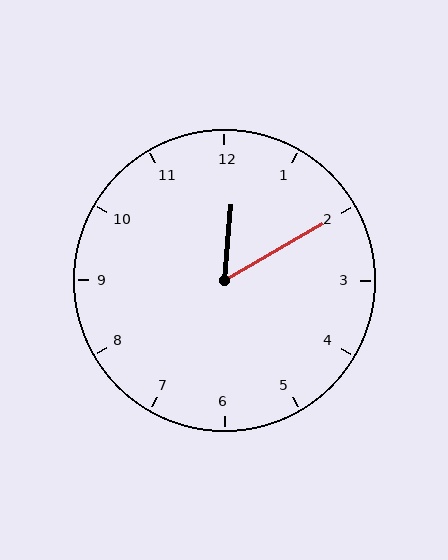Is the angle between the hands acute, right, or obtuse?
It is acute.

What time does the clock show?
12:10.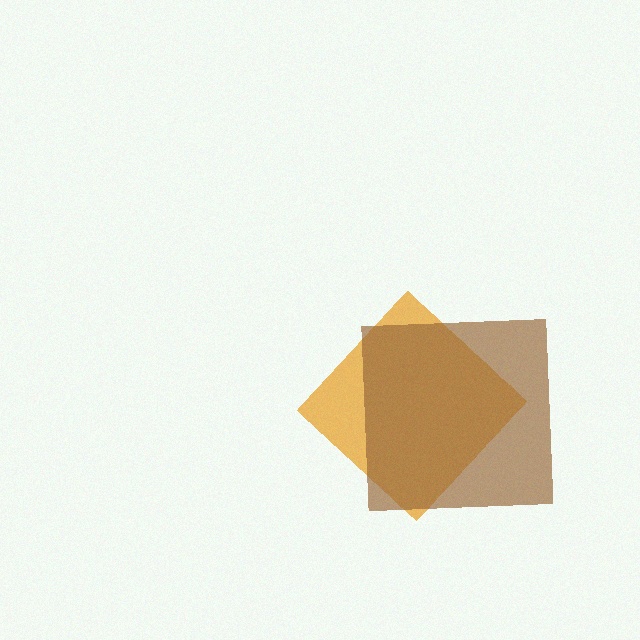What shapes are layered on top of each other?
The layered shapes are: an orange diamond, a brown square.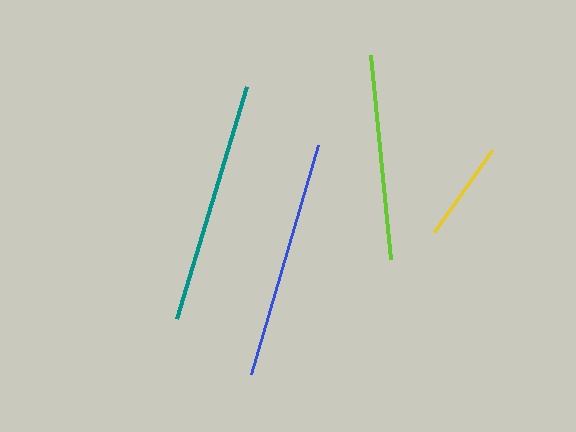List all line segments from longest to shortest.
From longest to shortest: teal, blue, lime, yellow.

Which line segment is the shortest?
The yellow line is the shortest at approximately 100 pixels.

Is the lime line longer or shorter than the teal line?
The teal line is longer than the lime line.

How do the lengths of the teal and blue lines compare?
The teal and blue lines are approximately the same length.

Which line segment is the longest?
The teal line is the longest at approximately 243 pixels.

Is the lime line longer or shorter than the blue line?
The blue line is longer than the lime line.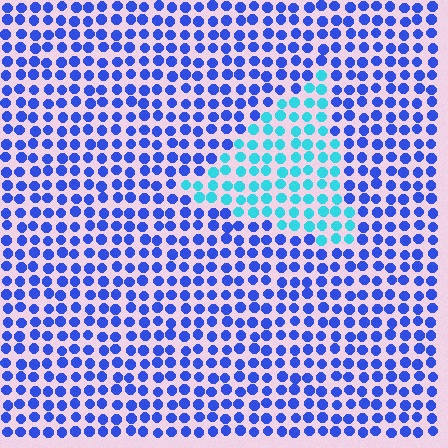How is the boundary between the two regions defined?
The boundary is defined purely by a slight shift in hue (about 47 degrees). Spacing, size, and orientation are identical on both sides.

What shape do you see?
I see a triangle.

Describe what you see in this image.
The image is filled with small blue elements in a uniform arrangement. A triangle-shaped region is visible where the elements are tinted to a slightly different hue, forming a subtle color boundary.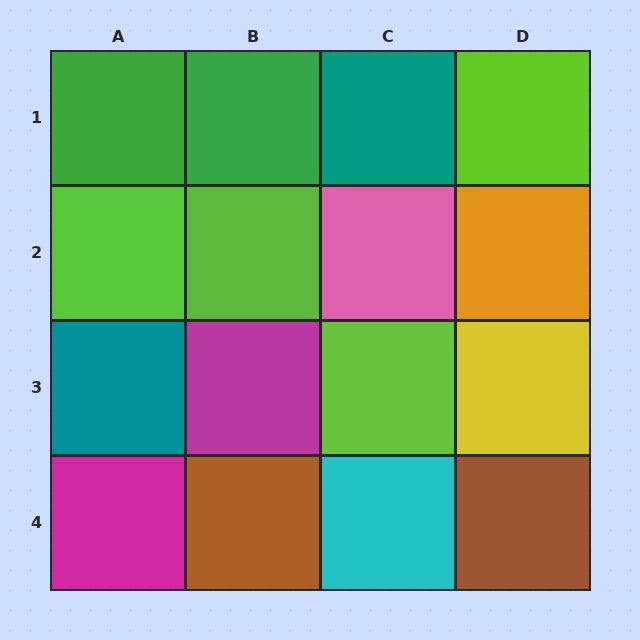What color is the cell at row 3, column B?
Magenta.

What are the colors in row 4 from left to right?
Magenta, brown, cyan, brown.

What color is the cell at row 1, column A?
Green.